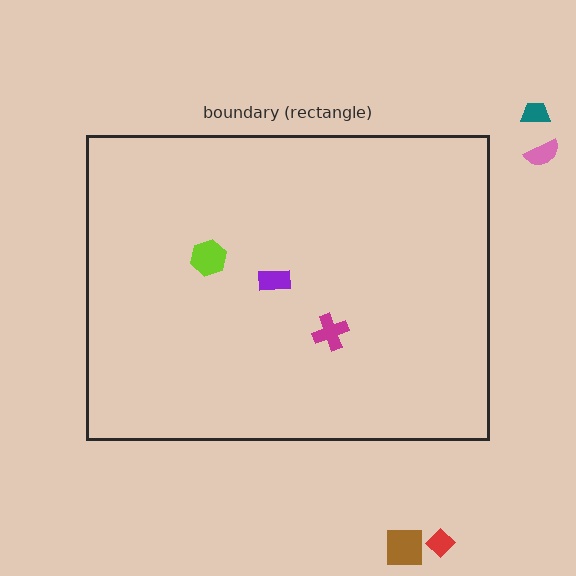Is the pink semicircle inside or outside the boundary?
Outside.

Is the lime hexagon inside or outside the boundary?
Inside.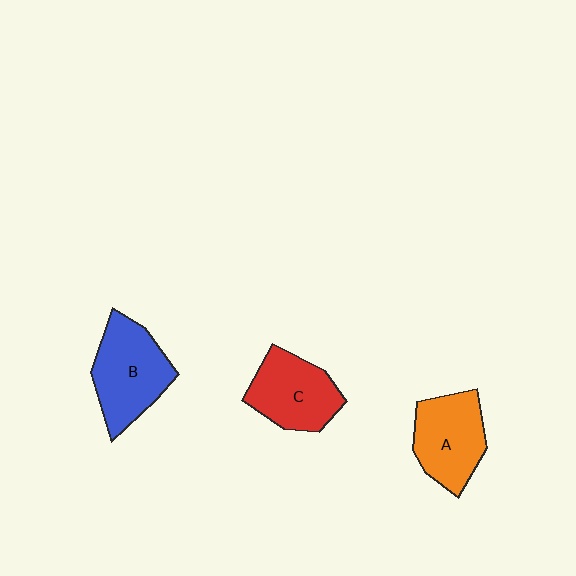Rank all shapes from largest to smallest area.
From largest to smallest: B (blue), A (orange), C (red).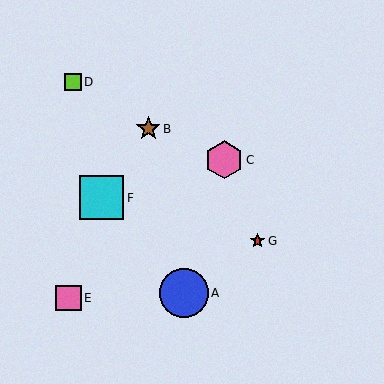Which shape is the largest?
The blue circle (labeled A) is the largest.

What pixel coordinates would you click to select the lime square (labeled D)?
Click at (73, 82) to select the lime square D.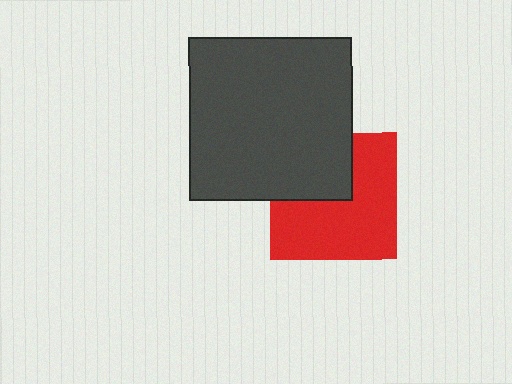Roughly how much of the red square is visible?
About half of it is visible (roughly 65%).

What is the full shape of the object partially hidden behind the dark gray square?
The partially hidden object is a red square.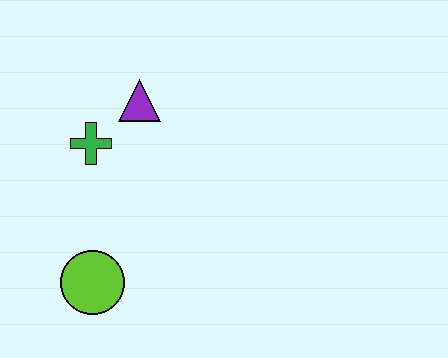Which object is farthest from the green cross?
The lime circle is farthest from the green cross.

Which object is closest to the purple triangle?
The green cross is closest to the purple triangle.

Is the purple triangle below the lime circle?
No